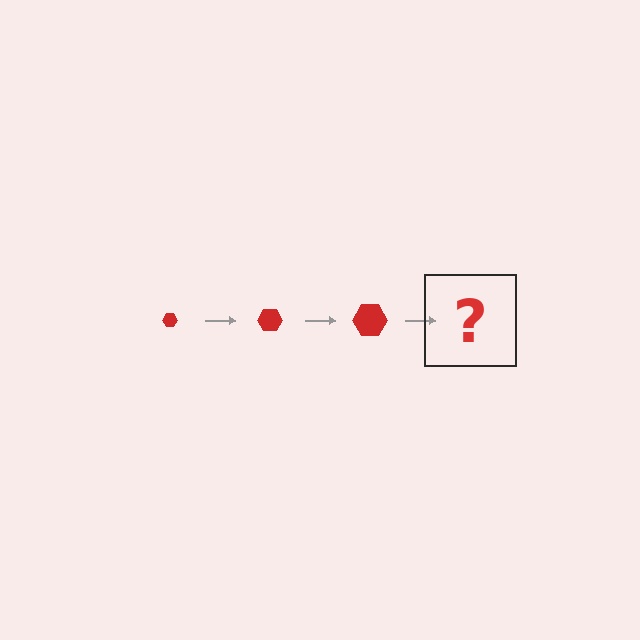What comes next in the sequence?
The next element should be a red hexagon, larger than the previous one.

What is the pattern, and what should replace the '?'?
The pattern is that the hexagon gets progressively larger each step. The '?' should be a red hexagon, larger than the previous one.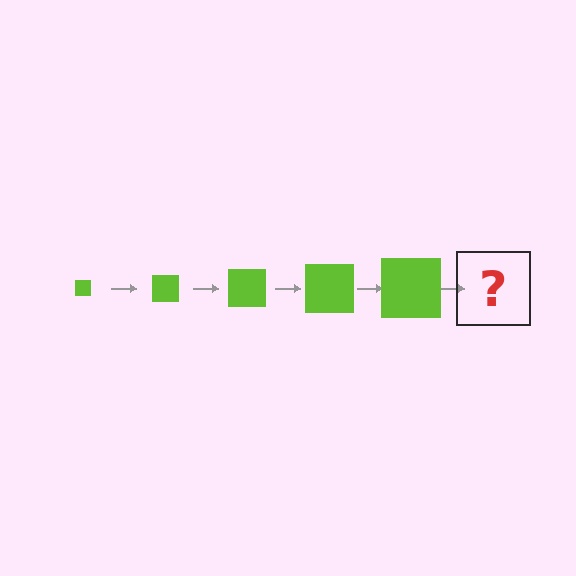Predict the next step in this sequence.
The next step is a lime square, larger than the previous one.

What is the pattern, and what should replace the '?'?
The pattern is that the square gets progressively larger each step. The '?' should be a lime square, larger than the previous one.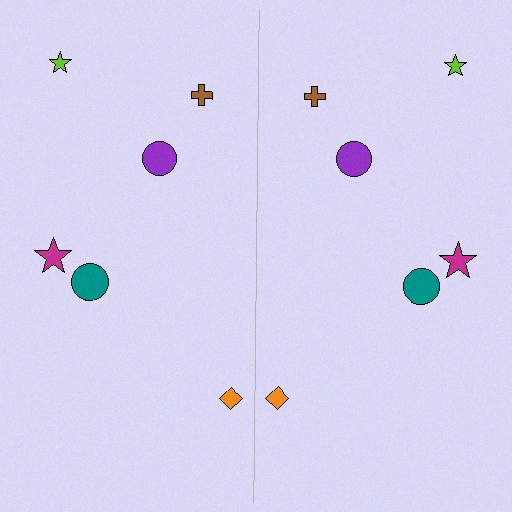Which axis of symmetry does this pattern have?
The pattern has a vertical axis of symmetry running through the center of the image.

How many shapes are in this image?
There are 12 shapes in this image.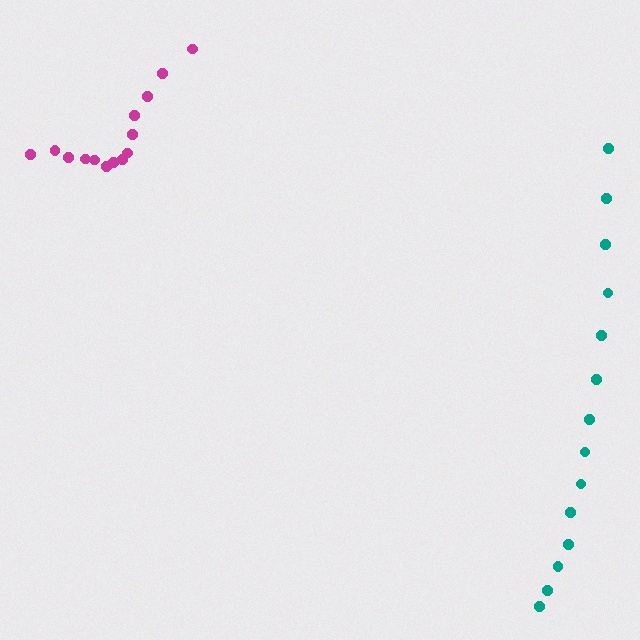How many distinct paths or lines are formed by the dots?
There are 2 distinct paths.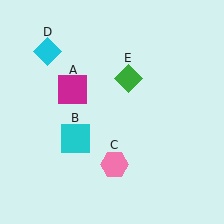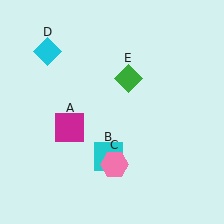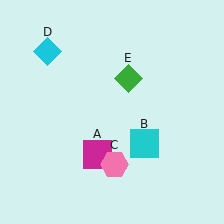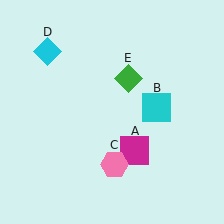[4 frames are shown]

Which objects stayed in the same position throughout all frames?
Pink hexagon (object C) and cyan diamond (object D) and green diamond (object E) remained stationary.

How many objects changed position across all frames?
2 objects changed position: magenta square (object A), cyan square (object B).